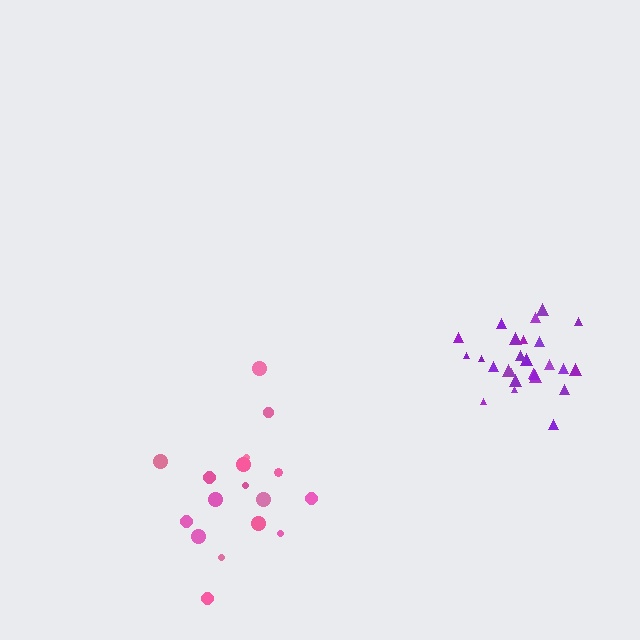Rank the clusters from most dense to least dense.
purple, pink.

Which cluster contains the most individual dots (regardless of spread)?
Purple (26).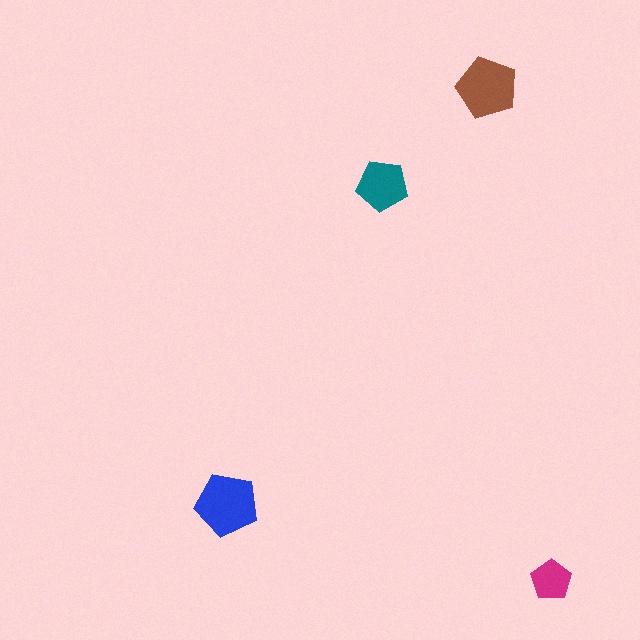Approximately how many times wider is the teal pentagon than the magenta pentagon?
About 1.5 times wider.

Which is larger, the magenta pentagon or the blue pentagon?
The blue one.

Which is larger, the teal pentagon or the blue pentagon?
The blue one.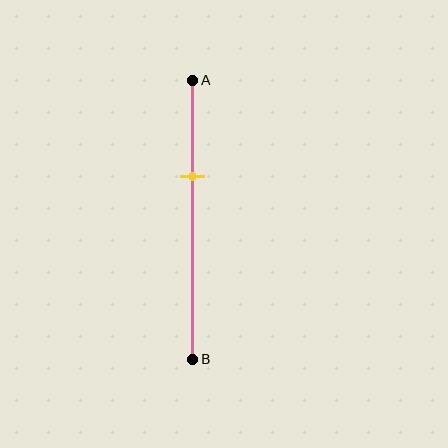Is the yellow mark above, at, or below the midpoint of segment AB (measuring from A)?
The yellow mark is above the midpoint of segment AB.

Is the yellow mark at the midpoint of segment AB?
No, the mark is at about 35% from A, not at the 50% midpoint.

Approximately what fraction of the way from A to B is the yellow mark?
The yellow mark is approximately 35% of the way from A to B.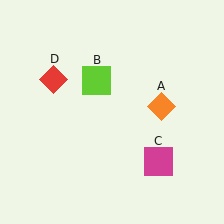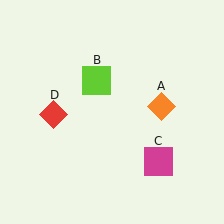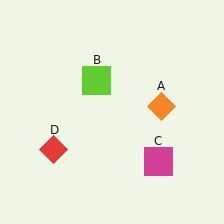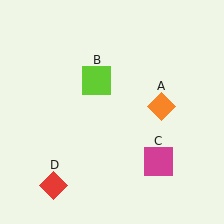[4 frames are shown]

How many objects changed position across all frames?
1 object changed position: red diamond (object D).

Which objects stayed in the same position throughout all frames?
Orange diamond (object A) and lime square (object B) and magenta square (object C) remained stationary.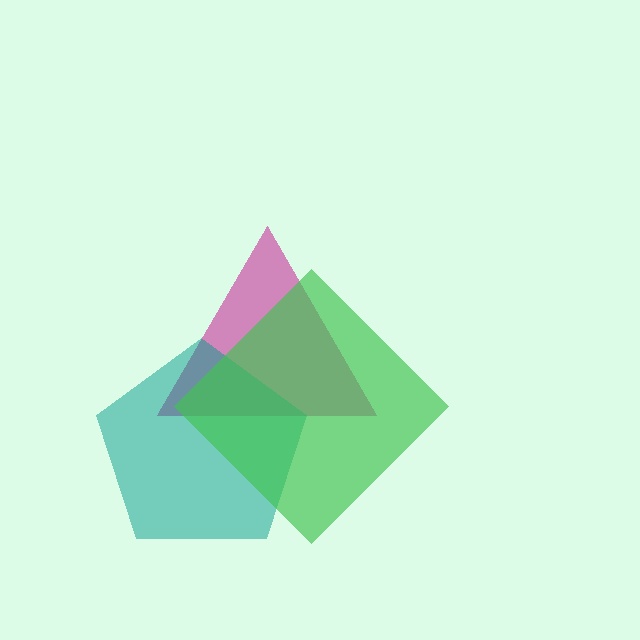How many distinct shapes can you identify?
There are 3 distinct shapes: a magenta triangle, a teal pentagon, a green diamond.